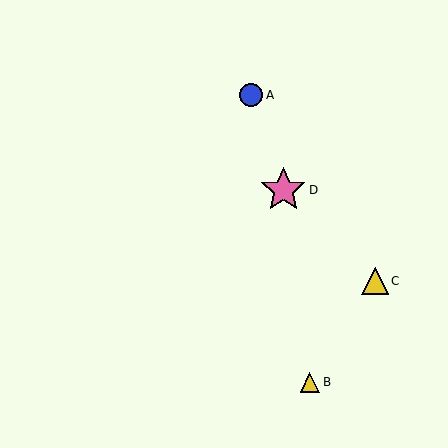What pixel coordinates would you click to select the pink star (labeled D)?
Click at (283, 190) to select the pink star D.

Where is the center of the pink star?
The center of the pink star is at (283, 190).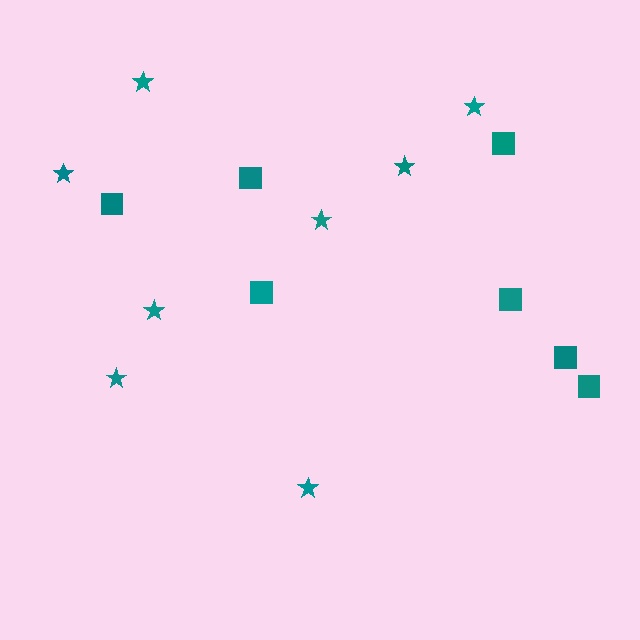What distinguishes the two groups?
There are 2 groups: one group of squares (7) and one group of stars (8).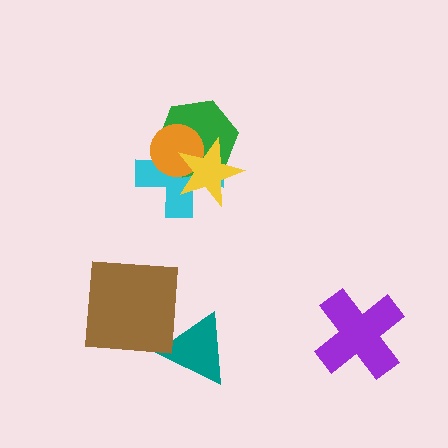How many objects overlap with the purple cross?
0 objects overlap with the purple cross.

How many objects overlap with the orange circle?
3 objects overlap with the orange circle.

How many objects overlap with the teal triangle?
0 objects overlap with the teal triangle.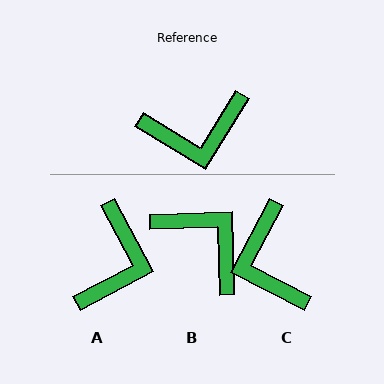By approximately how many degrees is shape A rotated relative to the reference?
Approximately 60 degrees counter-clockwise.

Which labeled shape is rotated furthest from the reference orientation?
B, about 123 degrees away.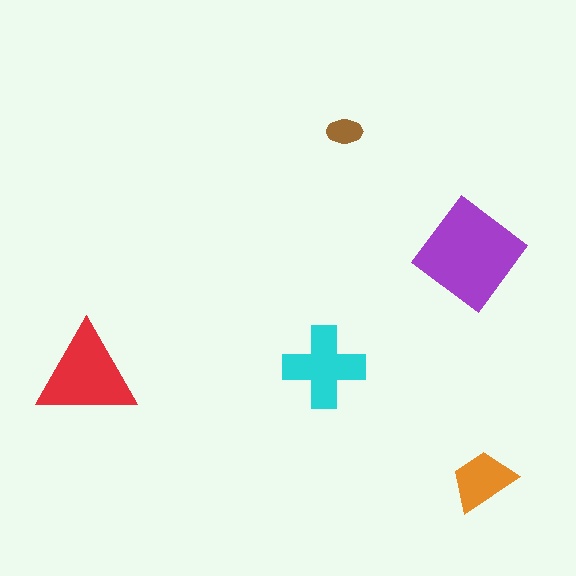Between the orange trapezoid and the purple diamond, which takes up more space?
The purple diamond.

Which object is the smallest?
The brown ellipse.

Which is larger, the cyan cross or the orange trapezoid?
The cyan cross.